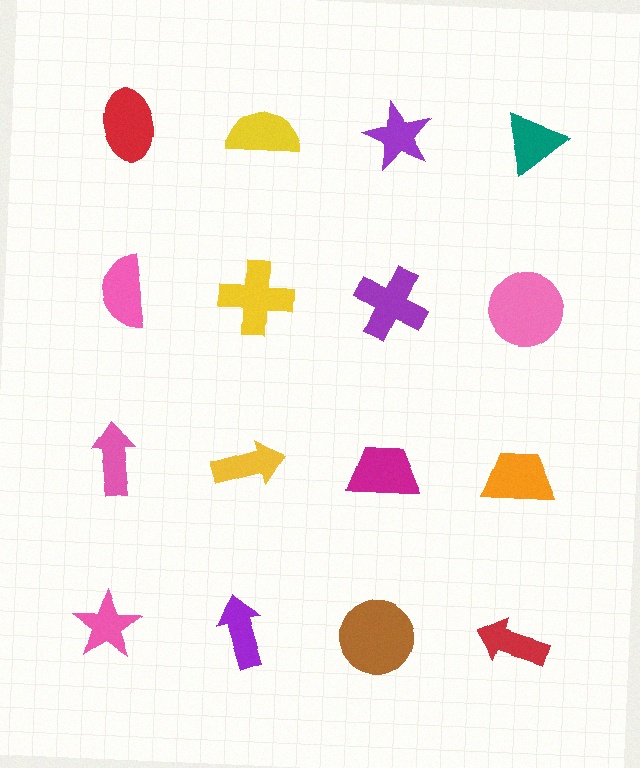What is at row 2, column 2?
A yellow cross.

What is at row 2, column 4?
A pink circle.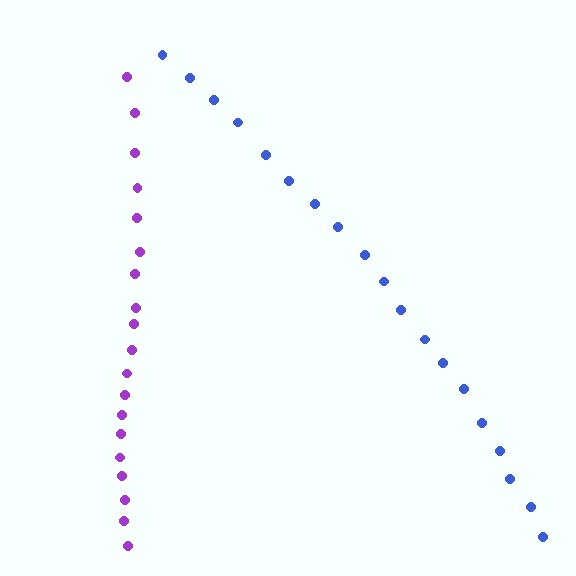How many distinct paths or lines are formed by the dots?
There are 2 distinct paths.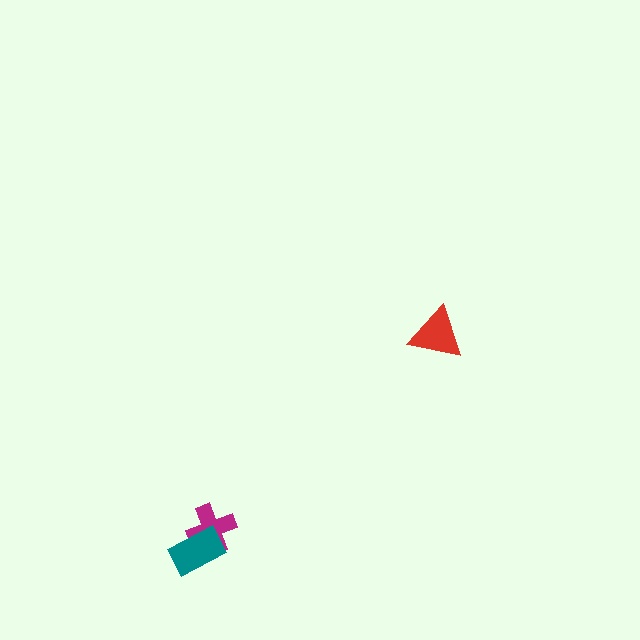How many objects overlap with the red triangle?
0 objects overlap with the red triangle.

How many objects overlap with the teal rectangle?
1 object overlaps with the teal rectangle.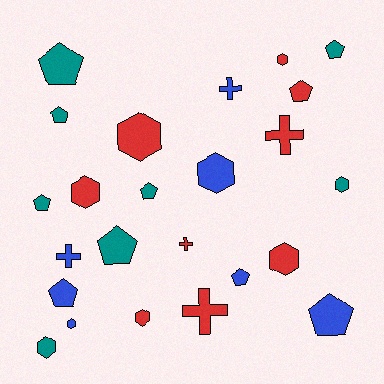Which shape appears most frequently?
Pentagon, with 10 objects.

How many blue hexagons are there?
There are 2 blue hexagons.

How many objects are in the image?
There are 24 objects.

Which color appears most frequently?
Red, with 9 objects.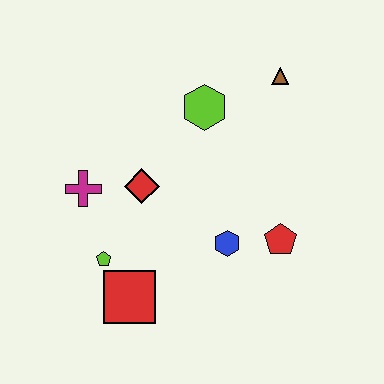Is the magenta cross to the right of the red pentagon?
No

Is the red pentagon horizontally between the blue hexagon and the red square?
No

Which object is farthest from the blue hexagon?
The brown triangle is farthest from the blue hexagon.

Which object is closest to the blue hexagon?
The red pentagon is closest to the blue hexagon.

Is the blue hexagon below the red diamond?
Yes